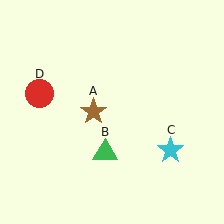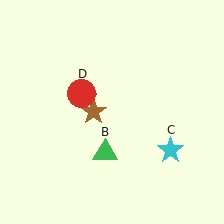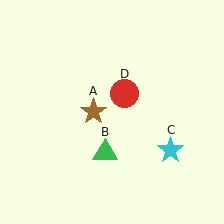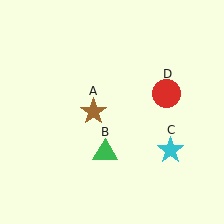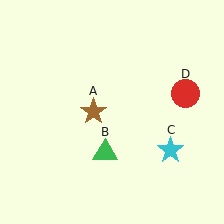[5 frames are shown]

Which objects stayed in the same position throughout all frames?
Brown star (object A) and green triangle (object B) and cyan star (object C) remained stationary.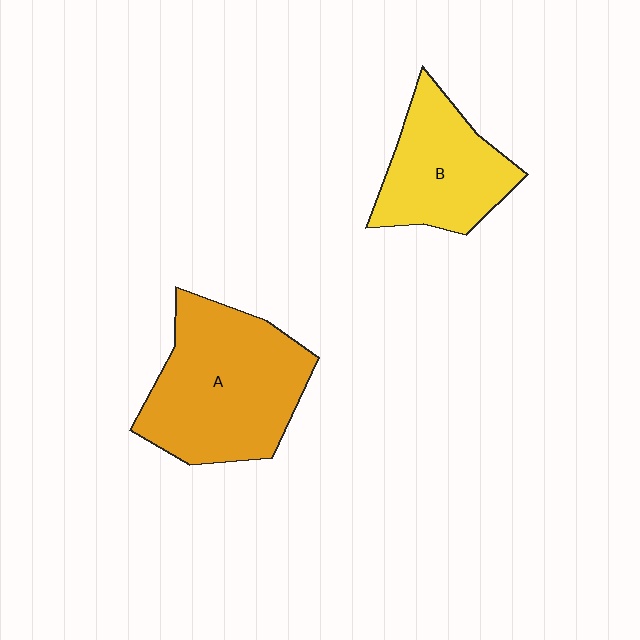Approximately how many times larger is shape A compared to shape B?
Approximately 1.5 times.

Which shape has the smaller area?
Shape B (yellow).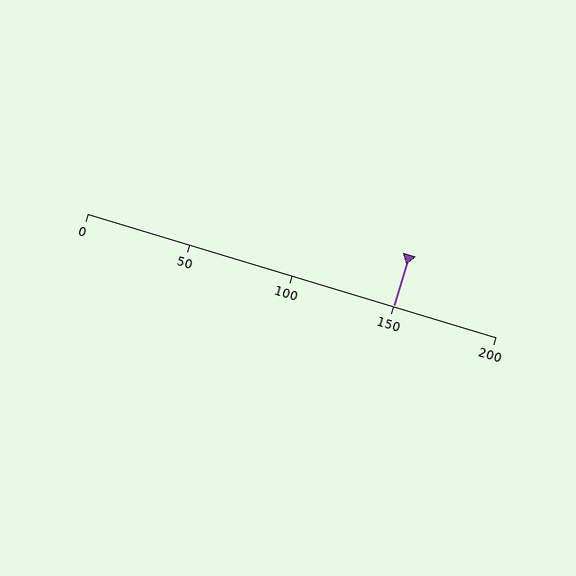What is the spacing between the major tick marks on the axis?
The major ticks are spaced 50 apart.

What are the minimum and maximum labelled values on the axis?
The axis runs from 0 to 200.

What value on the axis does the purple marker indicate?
The marker indicates approximately 150.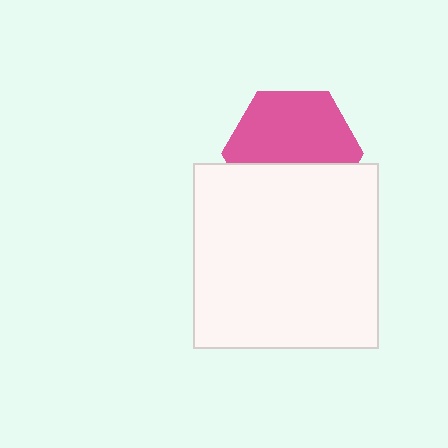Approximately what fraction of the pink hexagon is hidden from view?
Roughly 40% of the pink hexagon is hidden behind the white square.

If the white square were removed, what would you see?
You would see the complete pink hexagon.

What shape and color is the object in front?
The object in front is a white square.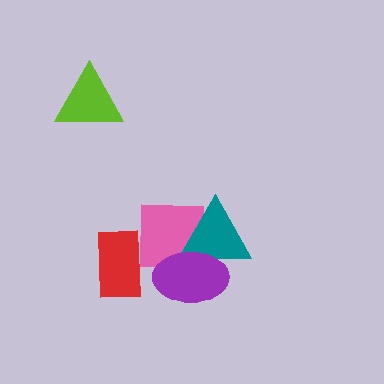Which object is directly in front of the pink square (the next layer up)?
The teal triangle is directly in front of the pink square.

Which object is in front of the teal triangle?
The purple ellipse is in front of the teal triangle.